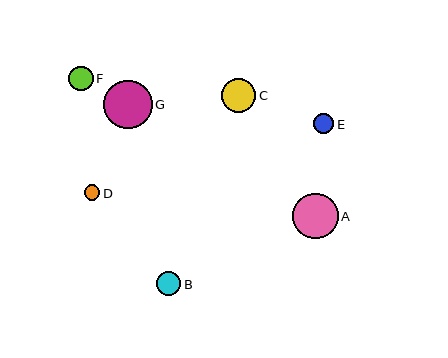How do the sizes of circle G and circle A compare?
Circle G and circle A are approximately the same size.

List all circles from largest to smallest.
From largest to smallest: G, A, C, F, B, E, D.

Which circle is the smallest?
Circle D is the smallest with a size of approximately 16 pixels.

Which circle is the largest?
Circle G is the largest with a size of approximately 49 pixels.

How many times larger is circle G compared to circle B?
Circle G is approximately 2.0 times the size of circle B.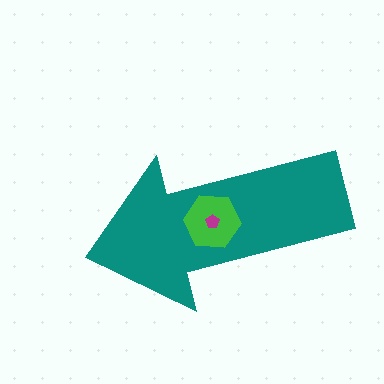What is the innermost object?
The magenta pentagon.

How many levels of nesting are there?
3.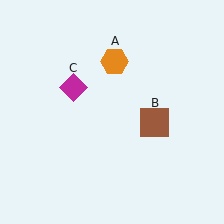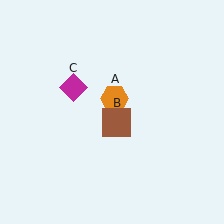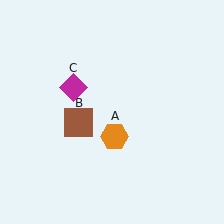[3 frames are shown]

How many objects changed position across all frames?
2 objects changed position: orange hexagon (object A), brown square (object B).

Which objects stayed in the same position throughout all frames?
Magenta diamond (object C) remained stationary.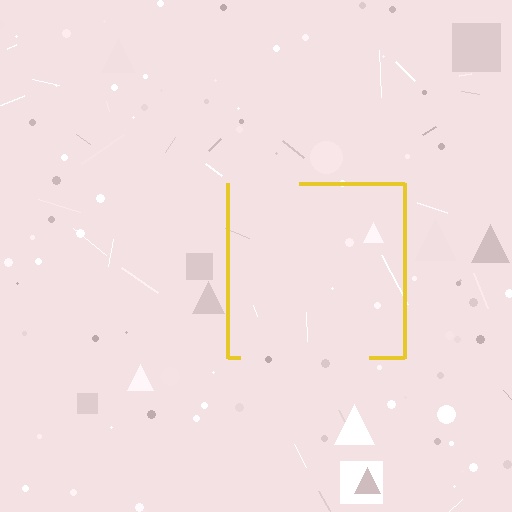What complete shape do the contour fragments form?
The contour fragments form a square.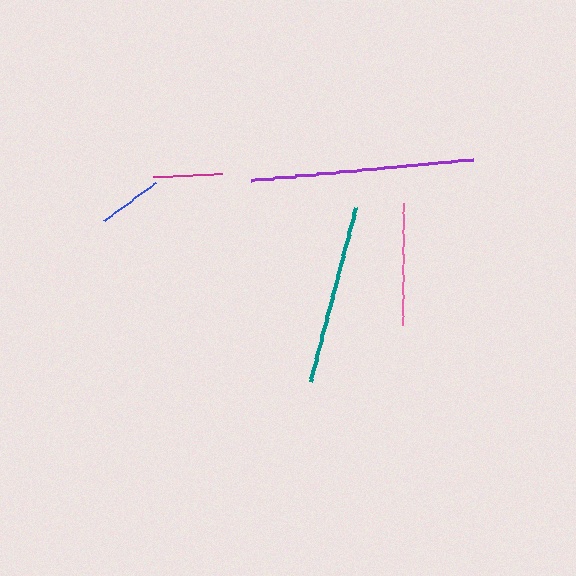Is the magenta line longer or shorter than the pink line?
The pink line is longer than the magenta line.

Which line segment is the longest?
The purple line is the longest at approximately 224 pixels.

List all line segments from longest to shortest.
From longest to shortest: purple, teal, pink, magenta, blue.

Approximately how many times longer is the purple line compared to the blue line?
The purple line is approximately 3.5 times the length of the blue line.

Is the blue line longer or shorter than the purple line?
The purple line is longer than the blue line.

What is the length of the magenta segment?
The magenta segment is approximately 69 pixels long.